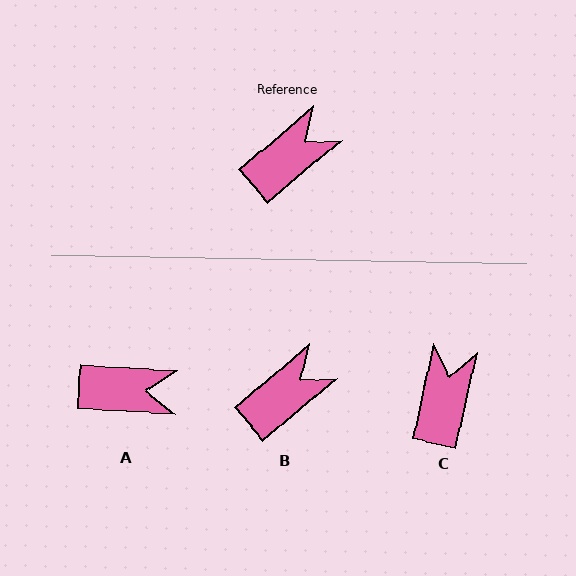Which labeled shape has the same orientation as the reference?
B.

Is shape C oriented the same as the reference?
No, it is off by about 37 degrees.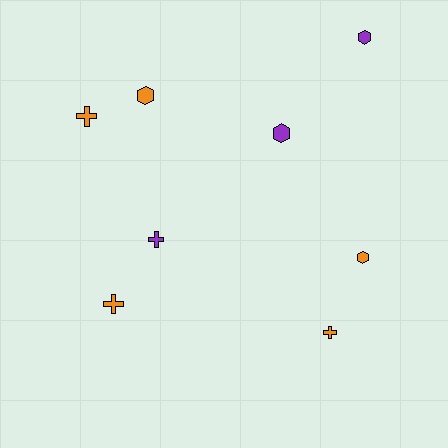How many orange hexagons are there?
There are 2 orange hexagons.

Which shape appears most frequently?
Hexagon, with 4 objects.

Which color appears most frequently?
Orange, with 5 objects.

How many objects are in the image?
There are 8 objects.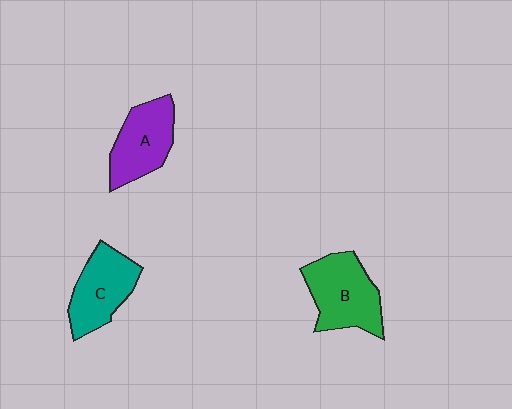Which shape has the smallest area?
Shape A (purple).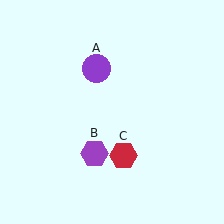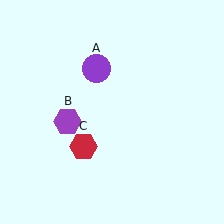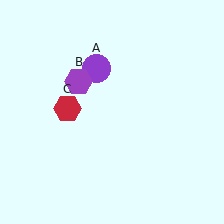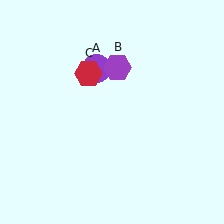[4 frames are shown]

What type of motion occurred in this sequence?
The purple hexagon (object B), red hexagon (object C) rotated clockwise around the center of the scene.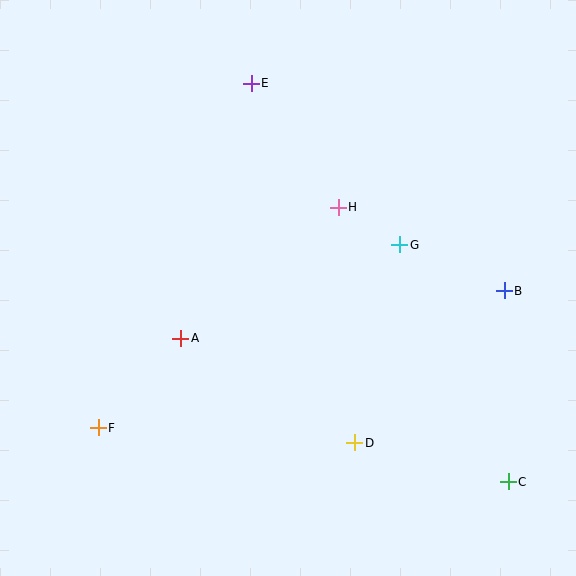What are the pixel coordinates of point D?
Point D is at (355, 443).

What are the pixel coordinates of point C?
Point C is at (508, 482).